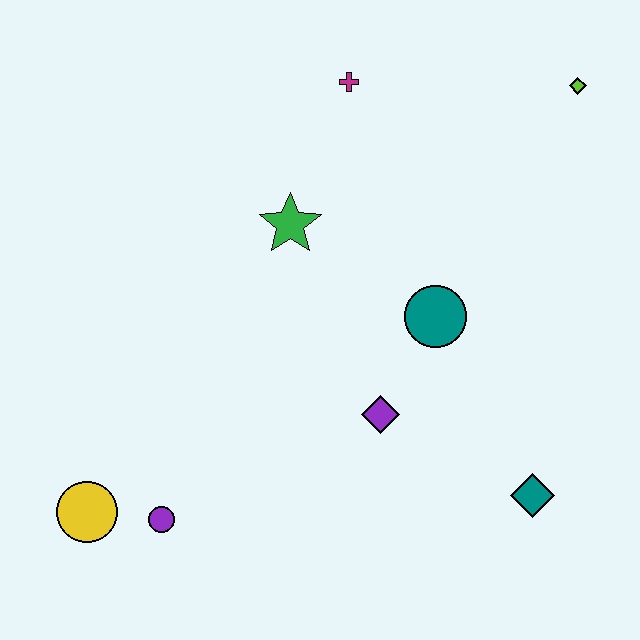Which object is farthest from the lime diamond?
The yellow circle is farthest from the lime diamond.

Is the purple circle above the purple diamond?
No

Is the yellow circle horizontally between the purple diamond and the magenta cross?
No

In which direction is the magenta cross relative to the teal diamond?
The magenta cross is above the teal diamond.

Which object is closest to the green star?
The magenta cross is closest to the green star.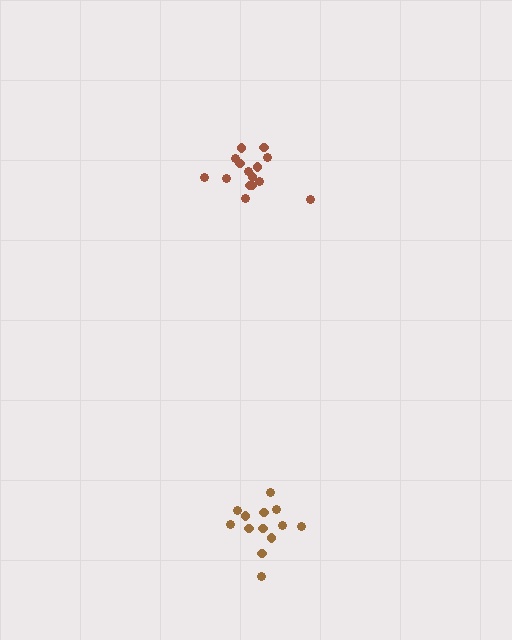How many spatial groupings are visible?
There are 2 spatial groupings.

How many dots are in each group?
Group 1: 15 dots, Group 2: 13 dots (28 total).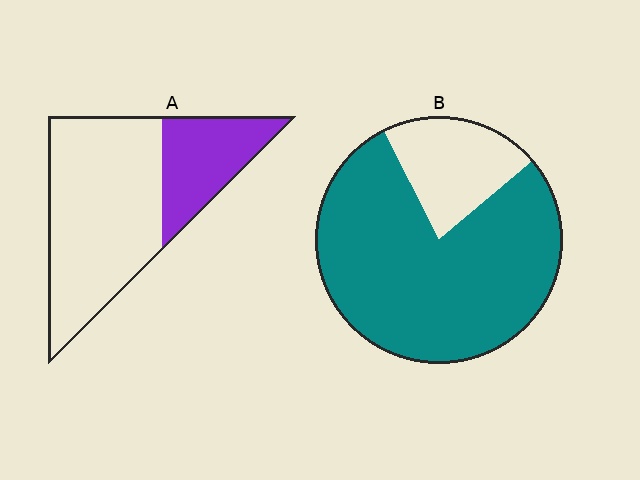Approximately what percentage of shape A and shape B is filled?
A is approximately 30% and B is approximately 80%.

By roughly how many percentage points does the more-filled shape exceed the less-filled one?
By roughly 50 percentage points (B over A).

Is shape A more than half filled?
No.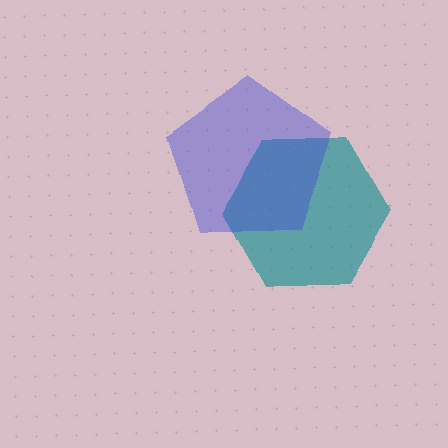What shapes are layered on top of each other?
The layered shapes are: a teal hexagon, a blue pentagon.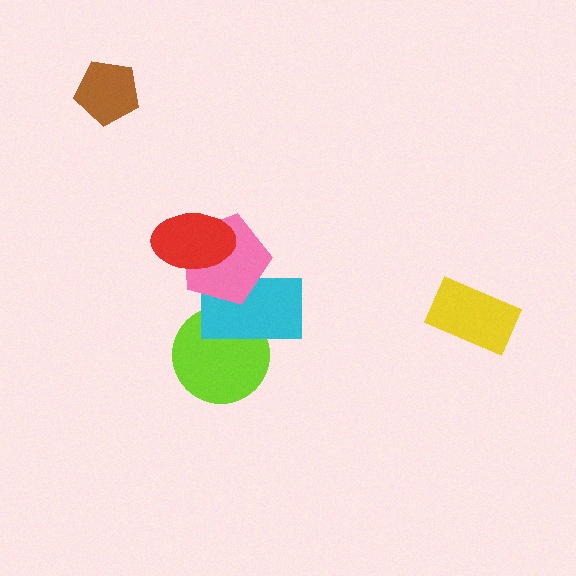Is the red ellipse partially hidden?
No, no other shape covers it.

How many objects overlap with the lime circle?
1 object overlaps with the lime circle.